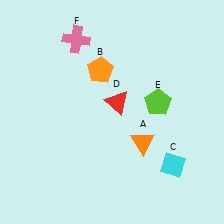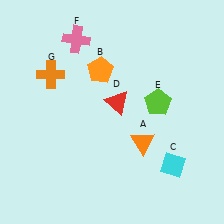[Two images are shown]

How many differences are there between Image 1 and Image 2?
There is 1 difference between the two images.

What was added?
An orange cross (G) was added in Image 2.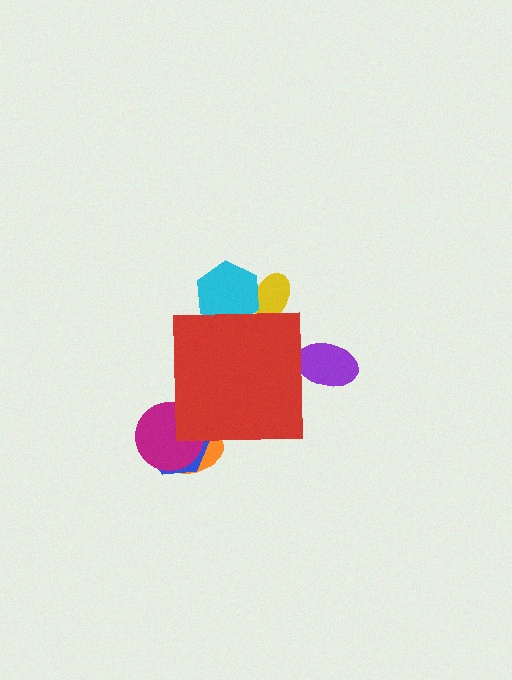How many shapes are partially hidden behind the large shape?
6 shapes are partially hidden.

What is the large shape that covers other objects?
A red square.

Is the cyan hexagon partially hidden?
Yes, the cyan hexagon is partially hidden behind the red square.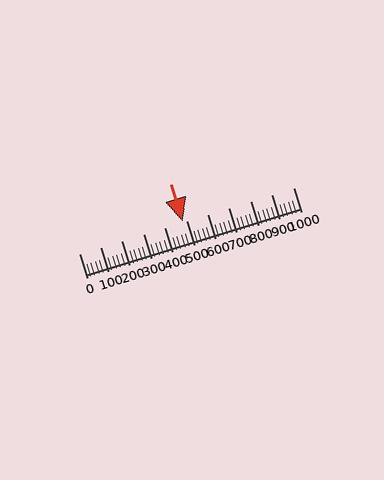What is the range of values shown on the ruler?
The ruler shows values from 0 to 1000.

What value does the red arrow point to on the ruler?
The red arrow points to approximately 486.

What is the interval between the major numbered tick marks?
The major tick marks are spaced 100 units apart.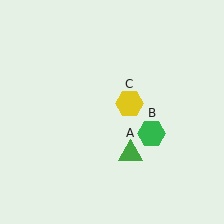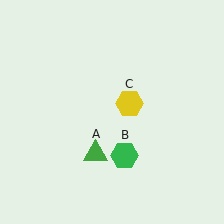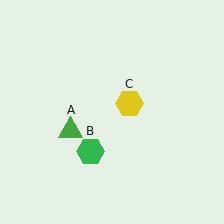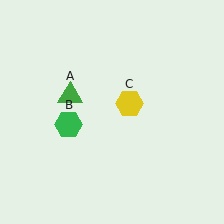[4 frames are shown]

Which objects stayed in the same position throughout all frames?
Yellow hexagon (object C) remained stationary.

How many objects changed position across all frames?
2 objects changed position: green triangle (object A), green hexagon (object B).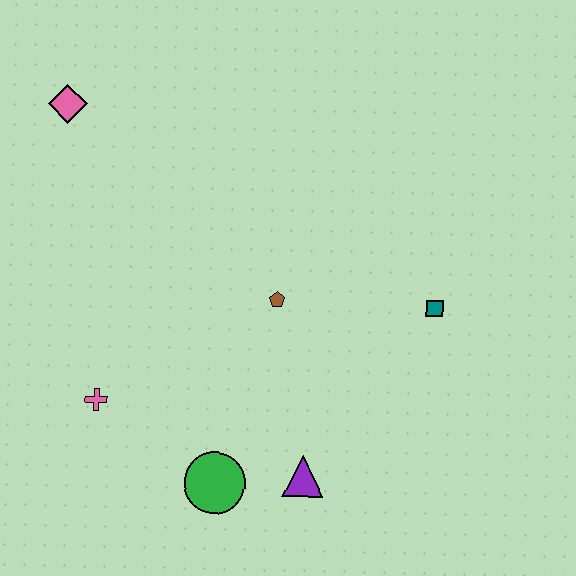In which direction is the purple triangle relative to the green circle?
The purple triangle is to the right of the green circle.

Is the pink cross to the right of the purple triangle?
No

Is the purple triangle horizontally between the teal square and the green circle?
Yes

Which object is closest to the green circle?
The purple triangle is closest to the green circle.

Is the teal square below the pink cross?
No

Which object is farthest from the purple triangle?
The pink diamond is farthest from the purple triangle.